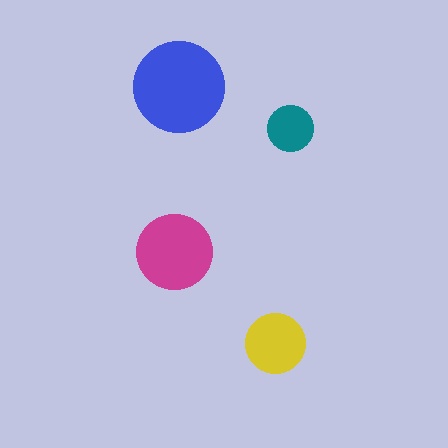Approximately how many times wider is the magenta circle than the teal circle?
About 1.5 times wider.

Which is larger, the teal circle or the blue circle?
The blue one.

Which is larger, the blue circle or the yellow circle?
The blue one.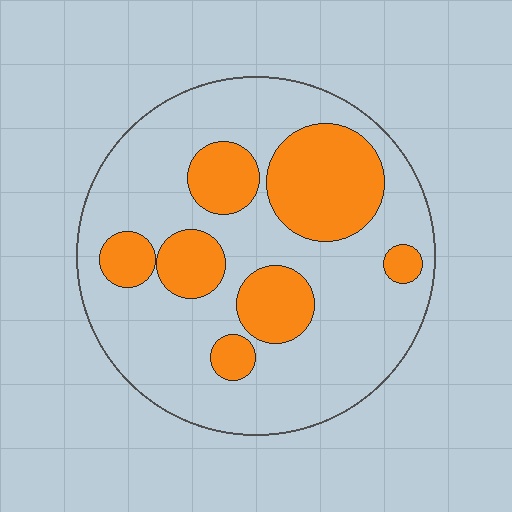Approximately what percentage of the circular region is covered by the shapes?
Approximately 30%.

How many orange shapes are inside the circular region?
7.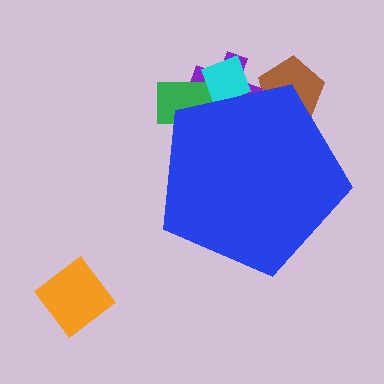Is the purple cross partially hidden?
Yes, the purple cross is partially hidden behind the blue pentagon.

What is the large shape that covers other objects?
A blue pentagon.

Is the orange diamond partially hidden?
No, the orange diamond is fully visible.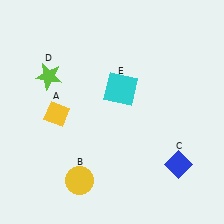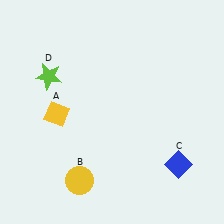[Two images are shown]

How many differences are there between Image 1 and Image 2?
There is 1 difference between the two images.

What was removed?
The cyan square (E) was removed in Image 2.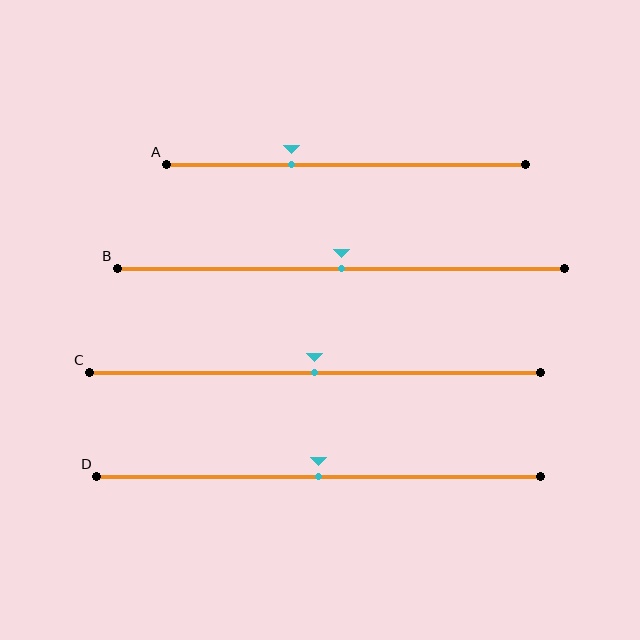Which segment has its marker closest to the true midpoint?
Segment B has its marker closest to the true midpoint.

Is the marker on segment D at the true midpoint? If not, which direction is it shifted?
Yes, the marker on segment D is at the true midpoint.